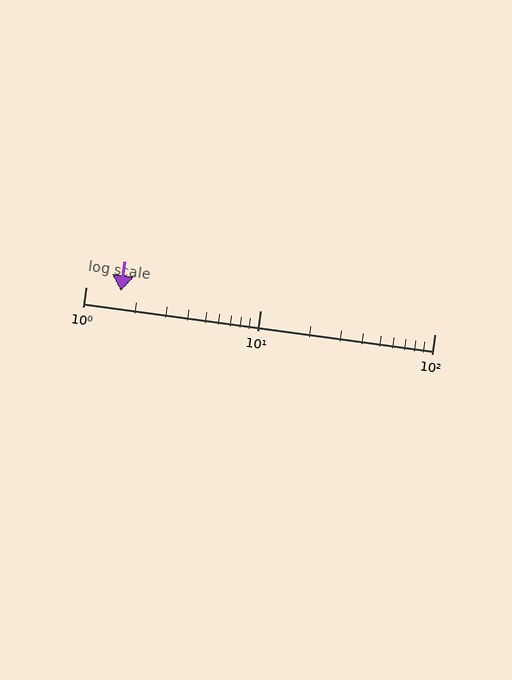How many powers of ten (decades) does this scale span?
The scale spans 2 decades, from 1 to 100.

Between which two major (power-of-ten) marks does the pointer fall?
The pointer is between 1 and 10.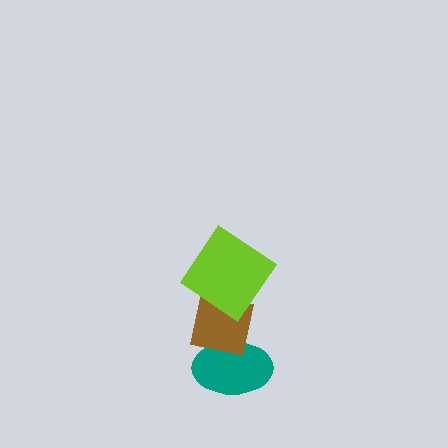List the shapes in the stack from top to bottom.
From top to bottom: the lime diamond, the brown square, the teal ellipse.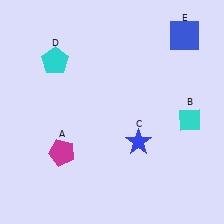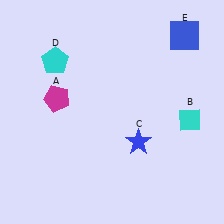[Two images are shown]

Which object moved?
The magenta pentagon (A) moved up.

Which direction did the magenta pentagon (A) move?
The magenta pentagon (A) moved up.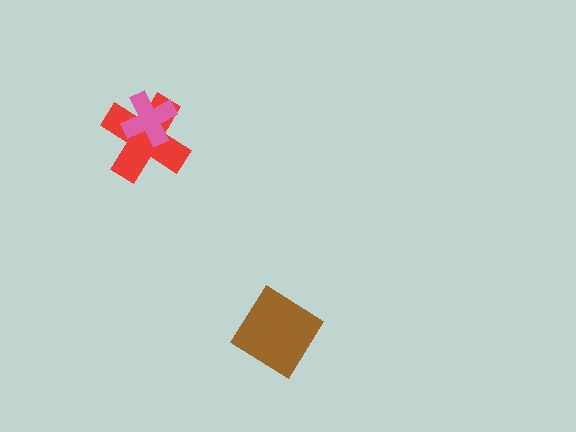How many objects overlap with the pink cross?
1 object overlaps with the pink cross.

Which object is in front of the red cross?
The pink cross is in front of the red cross.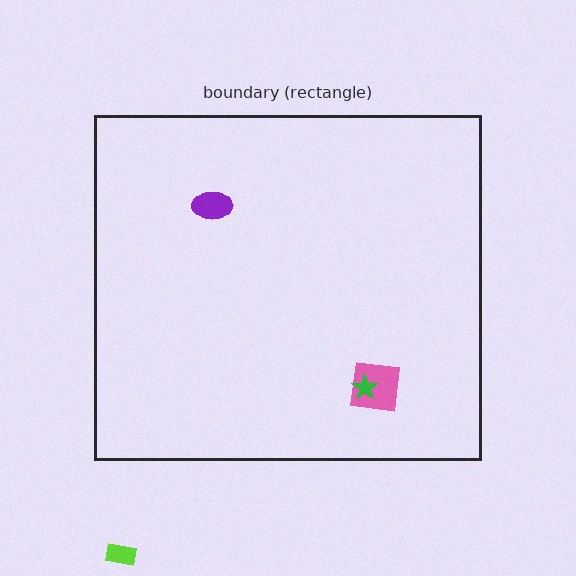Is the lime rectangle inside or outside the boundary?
Outside.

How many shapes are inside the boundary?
3 inside, 1 outside.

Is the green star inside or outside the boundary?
Inside.